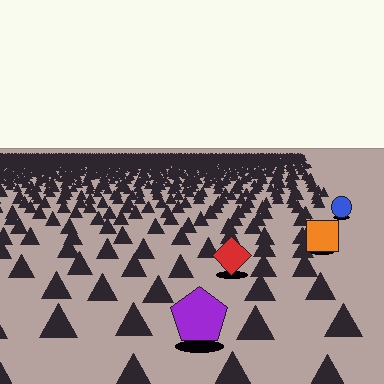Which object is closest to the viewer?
The purple pentagon is closest. The texture marks near it are larger and more spread out.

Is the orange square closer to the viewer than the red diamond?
No. The red diamond is closer — you can tell from the texture gradient: the ground texture is coarser near it.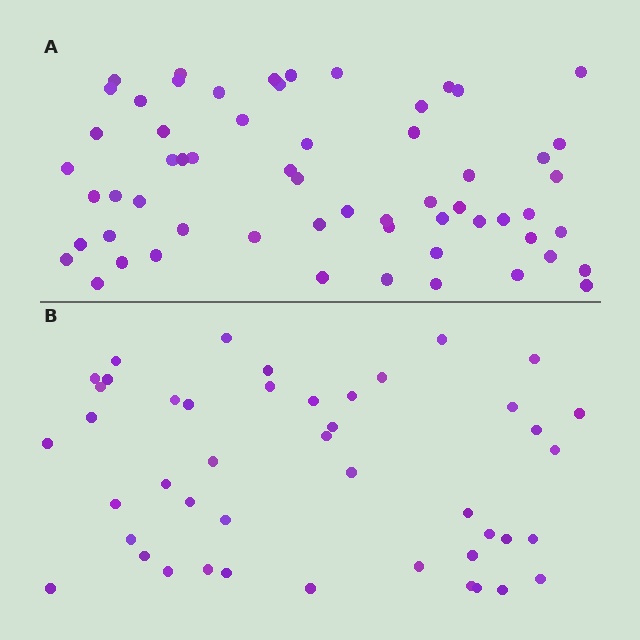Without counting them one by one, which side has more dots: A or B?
Region A (the top region) has more dots.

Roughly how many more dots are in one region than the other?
Region A has approximately 15 more dots than region B.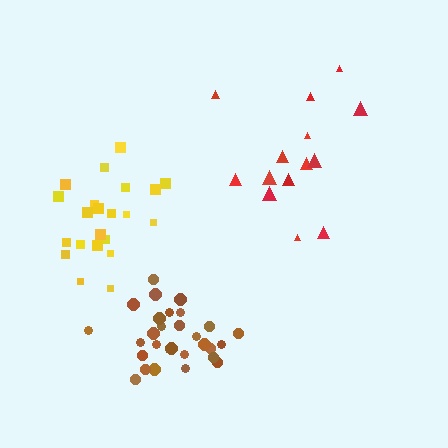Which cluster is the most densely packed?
Brown.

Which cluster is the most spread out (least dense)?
Red.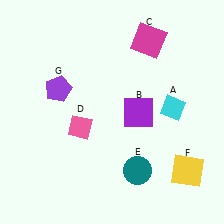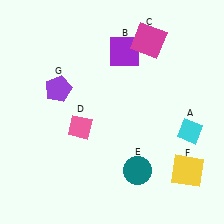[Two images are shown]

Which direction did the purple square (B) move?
The purple square (B) moved up.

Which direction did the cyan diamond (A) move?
The cyan diamond (A) moved down.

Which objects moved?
The objects that moved are: the cyan diamond (A), the purple square (B).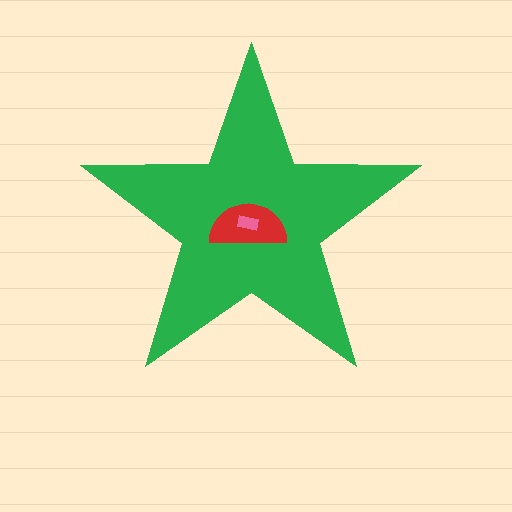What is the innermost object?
The pink rectangle.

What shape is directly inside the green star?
The red semicircle.